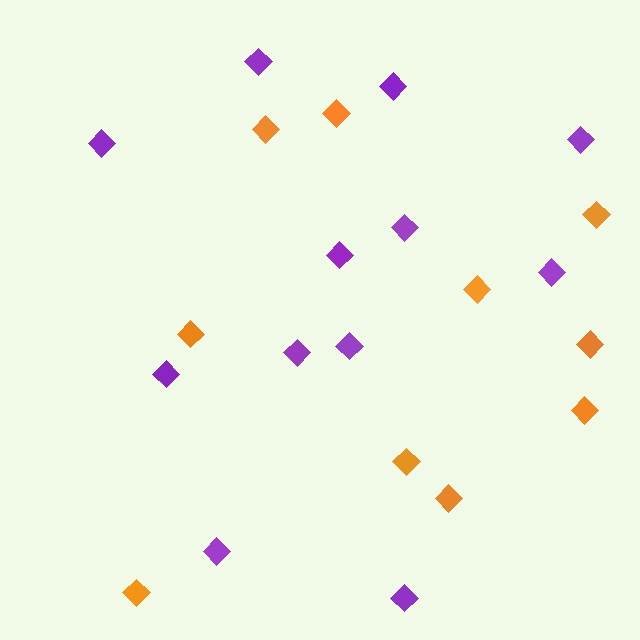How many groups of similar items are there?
There are 2 groups: one group of orange diamonds (10) and one group of purple diamonds (12).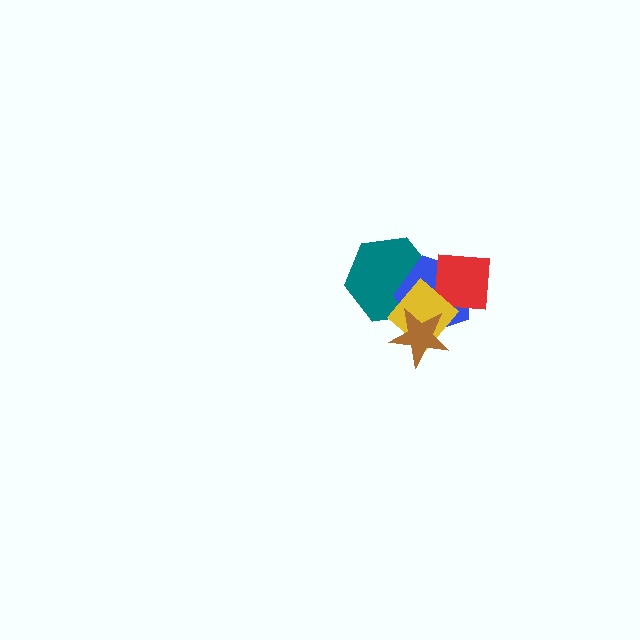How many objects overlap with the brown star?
3 objects overlap with the brown star.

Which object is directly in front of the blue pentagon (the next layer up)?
The red square is directly in front of the blue pentagon.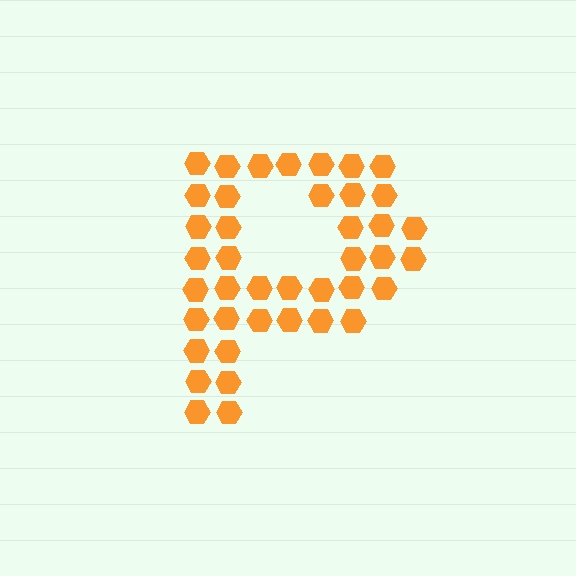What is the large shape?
The large shape is the letter P.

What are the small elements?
The small elements are hexagons.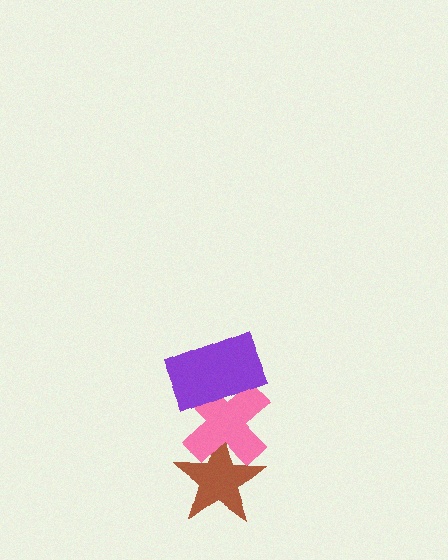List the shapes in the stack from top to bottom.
From top to bottom: the purple rectangle, the pink cross, the brown star.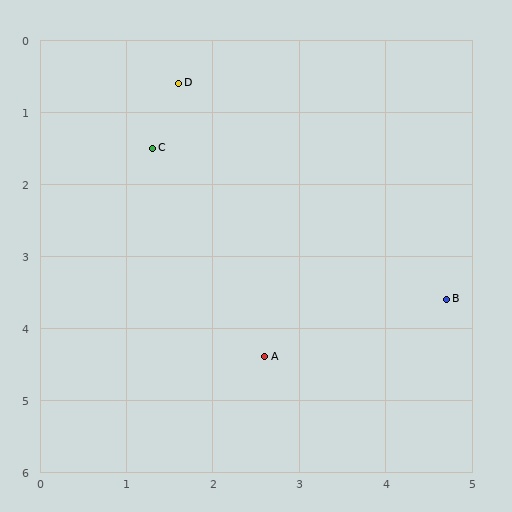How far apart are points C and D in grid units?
Points C and D are about 0.9 grid units apart.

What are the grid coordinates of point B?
Point B is at approximately (4.7, 3.6).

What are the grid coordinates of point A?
Point A is at approximately (2.6, 4.4).